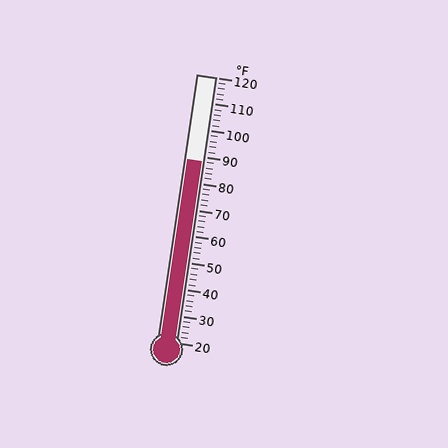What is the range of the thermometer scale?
The thermometer scale ranges from 20°F to 120°F.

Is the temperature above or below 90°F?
The temperature is below 90°F.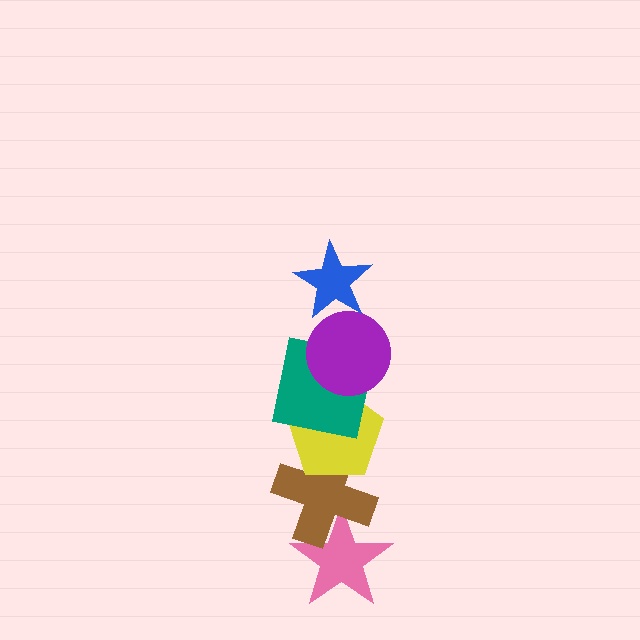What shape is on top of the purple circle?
The blue star is on top of the purple circle.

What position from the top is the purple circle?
The purple circle is 2nd from the top.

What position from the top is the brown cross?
The brown cross is 5th from the top.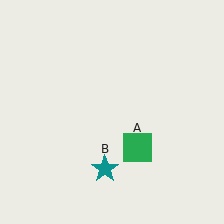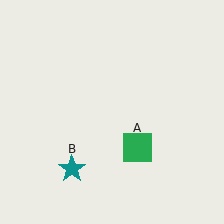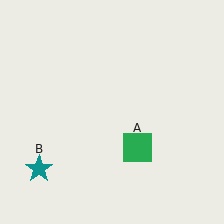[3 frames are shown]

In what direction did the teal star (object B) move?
The teal star (object B) moved left.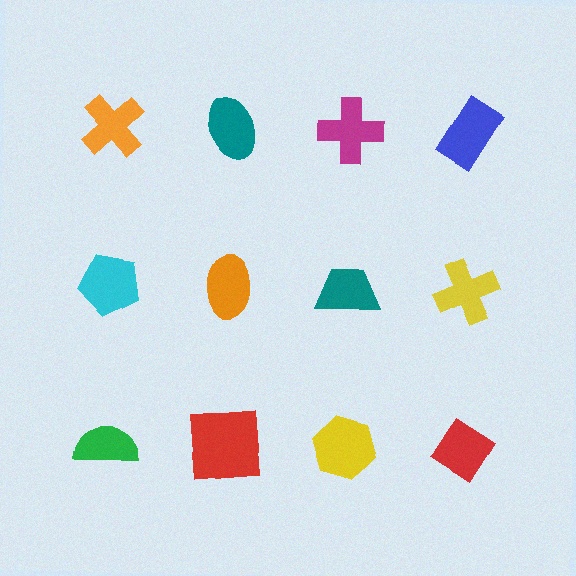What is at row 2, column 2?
An orange ellipse.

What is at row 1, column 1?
An orange cross.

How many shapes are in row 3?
4 shapes.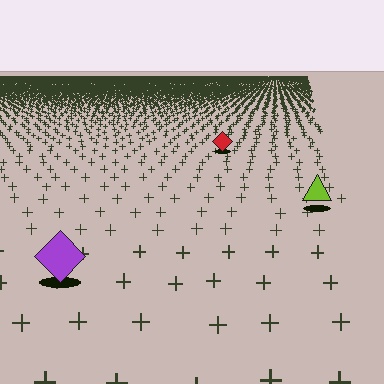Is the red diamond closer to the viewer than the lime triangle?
No. The lime triangle is closer — you can tell from the texture gradient: the ground texture is coarser near it.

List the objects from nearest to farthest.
From nearest to farthest: the purple diamond, the lime triangle, the red diamond.